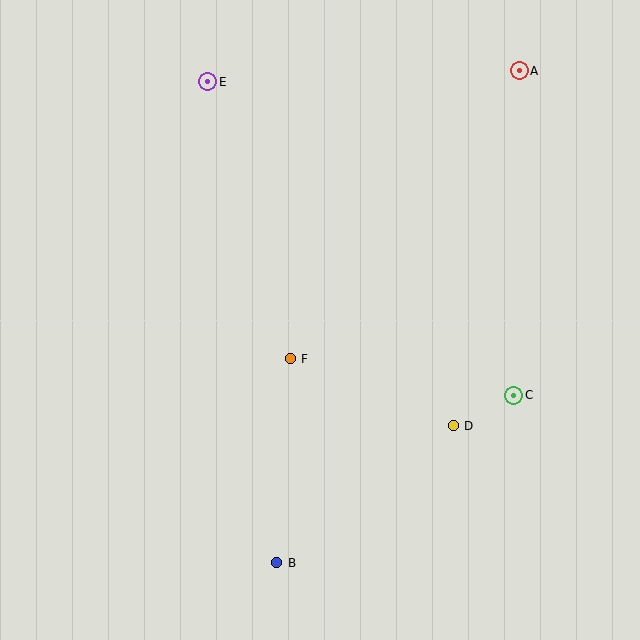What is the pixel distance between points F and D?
The distance between F and D is 176 pixels.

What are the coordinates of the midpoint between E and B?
The midpoint between E and B is at (242, 322).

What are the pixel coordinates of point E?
Point E is at (208, 82).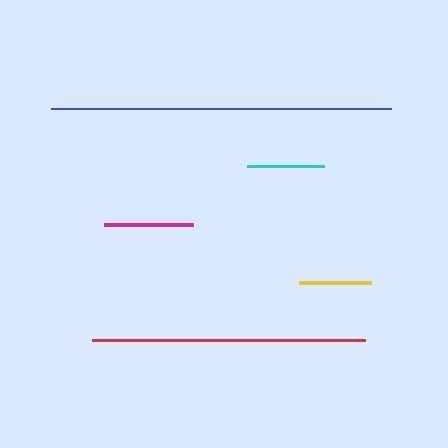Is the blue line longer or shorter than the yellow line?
The blue line is longer than the yellow line.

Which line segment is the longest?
The blue line is the longest at approximately 339 pixels.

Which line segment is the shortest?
The yellow line is the shortest at approximately 72 pixels.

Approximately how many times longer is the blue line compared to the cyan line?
The blue line is approximately 4.4 times the length of the cyan line.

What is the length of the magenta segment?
The magenta segment is approximately 89 pixels long.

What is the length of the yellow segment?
The yellow segment is approximately 72 pixels long.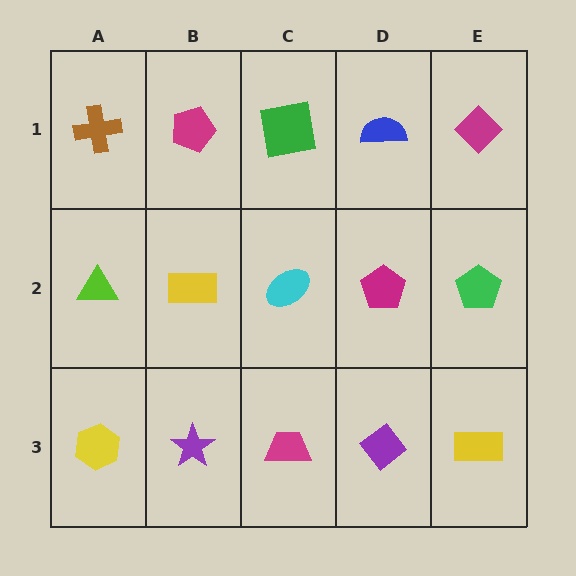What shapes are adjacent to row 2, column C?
A green square (row 1, column C), a magenta trapezoid (row 3, column C), a yellow rectangle (row 2, column B), a magenta pentagon (row 2, column D).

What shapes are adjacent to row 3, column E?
A green pentagon (row 2, column E), a purple diamond (row 3, column D).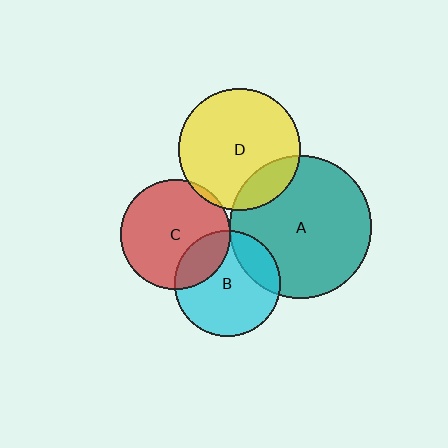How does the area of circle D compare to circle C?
Approximately 1.2 times.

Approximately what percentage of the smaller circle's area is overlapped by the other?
Approximately 15%.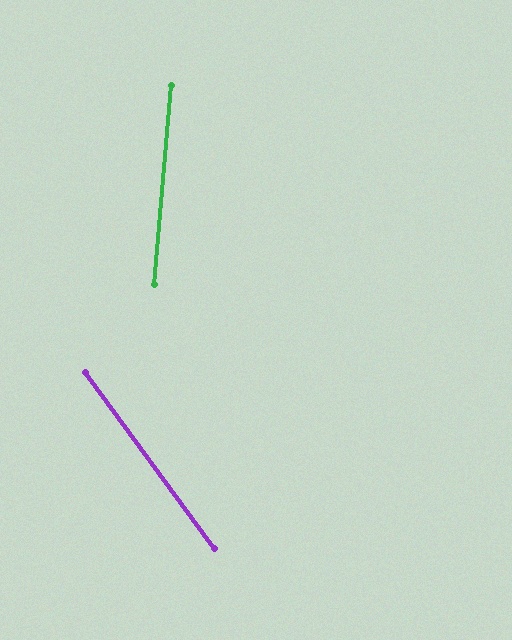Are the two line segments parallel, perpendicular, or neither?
Neither parallel nor perpendicular — they differ by about 41°.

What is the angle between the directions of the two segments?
Approximately 41 degrees.